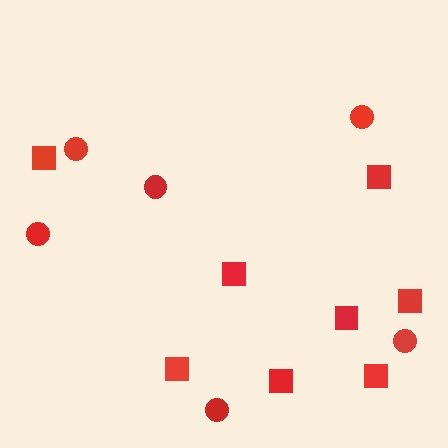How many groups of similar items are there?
There are 2 groups: one group of circles (6) and one group of squares (8).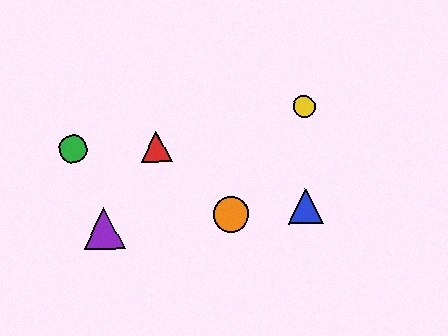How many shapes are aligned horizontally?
2 shapes (the red triangle, the green circle) are aligned horizontally.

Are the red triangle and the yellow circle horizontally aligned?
No, the red triangle is at y≈147 and the yellow circle is at y≈107.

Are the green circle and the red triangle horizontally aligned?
Yes, both are at y≈149.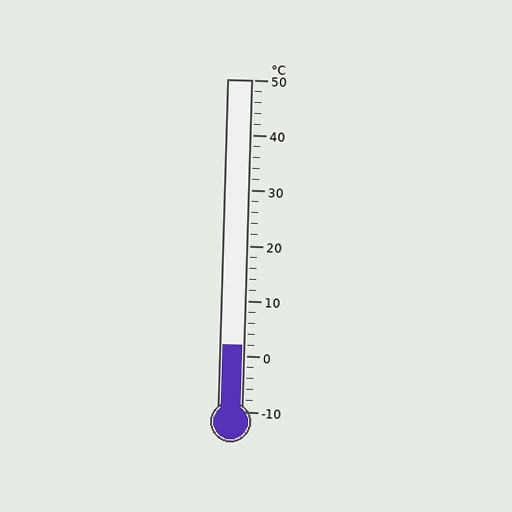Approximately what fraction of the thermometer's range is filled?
The thermometer is filled to approximately 20% of its range.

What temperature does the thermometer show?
The thermometer shows approximately 2°C.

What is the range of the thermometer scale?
The thermometer scale ranges from -10°C to 50°C.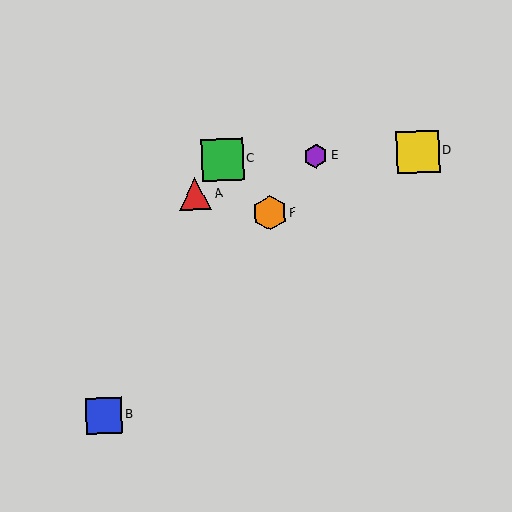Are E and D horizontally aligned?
Yes, both are at y≈156.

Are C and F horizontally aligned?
No, C is at y≈160 and F is at y≈213.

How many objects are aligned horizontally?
3 objects (C, D, E) are aligned horizontally.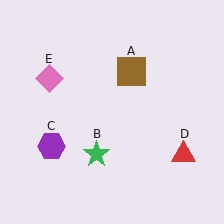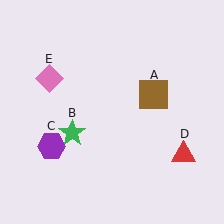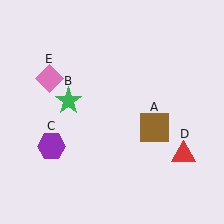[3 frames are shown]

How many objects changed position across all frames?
2 objects changed position: brown square (object A), green star (object B).